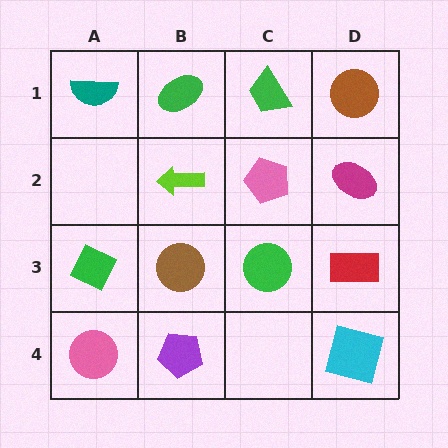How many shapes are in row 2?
3 shapes.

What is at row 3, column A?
A green diamond.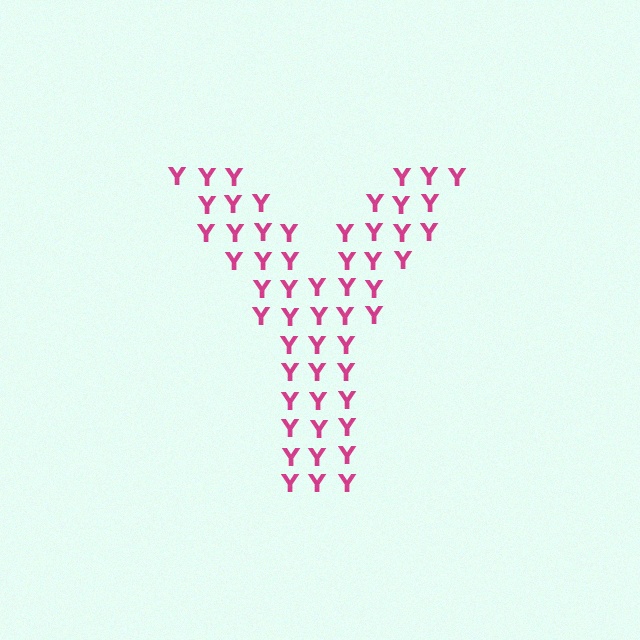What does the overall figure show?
The overall figure shows the letter Y.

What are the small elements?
The small elements are letter Y's.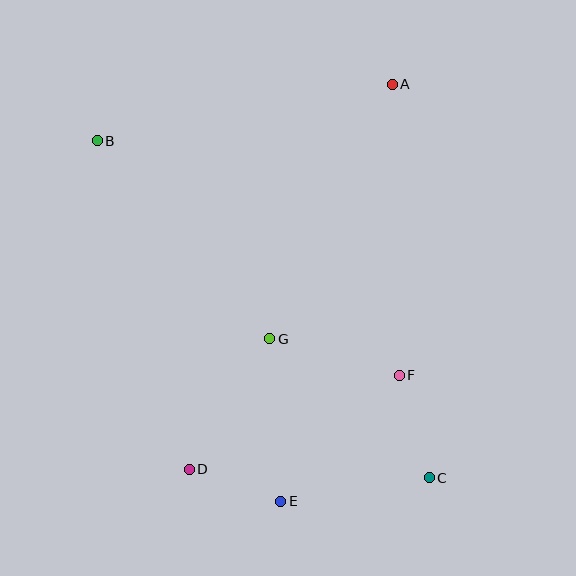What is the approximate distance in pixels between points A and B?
The distance between A and B is approximately 300 pixels.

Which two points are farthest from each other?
Points B and C are farthest from each other.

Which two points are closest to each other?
Points D and E are closest to each other.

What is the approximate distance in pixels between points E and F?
The distance between E and F is approximately 173 pixels.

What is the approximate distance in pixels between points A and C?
The distance between A and C is approximately 395 pixels.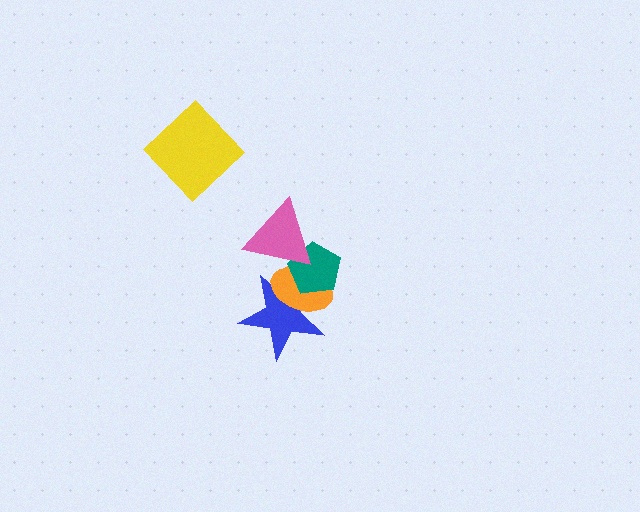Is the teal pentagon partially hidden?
Yes, it is partially covered by another shape.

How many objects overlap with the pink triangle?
2 objects overlap with the pink triangle.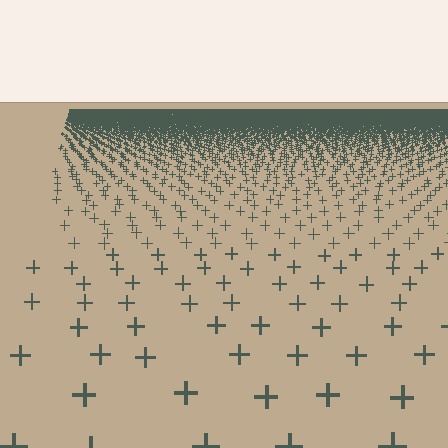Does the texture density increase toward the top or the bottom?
Density increases toward the top.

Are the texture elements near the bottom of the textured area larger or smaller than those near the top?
Larger. Near the bottom, elements are closer to the viewer and appear at a bigger on-screen size.